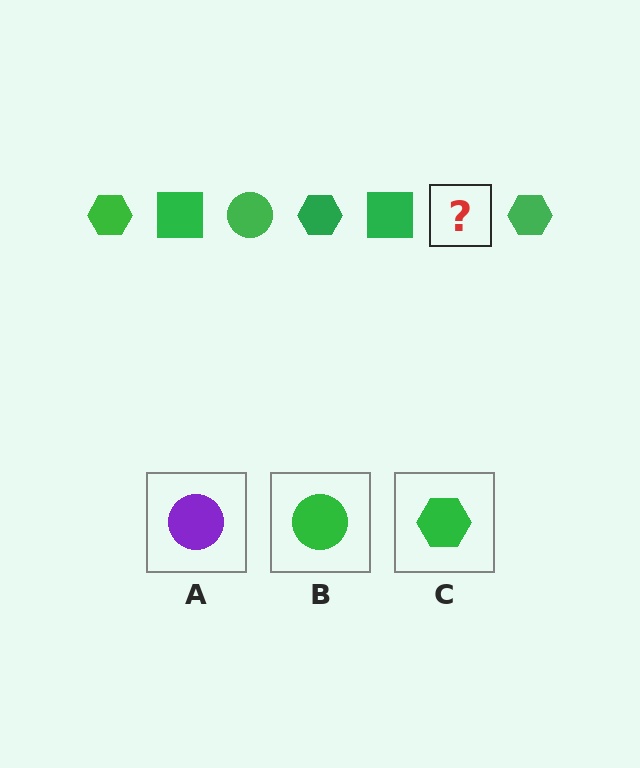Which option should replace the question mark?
Option B.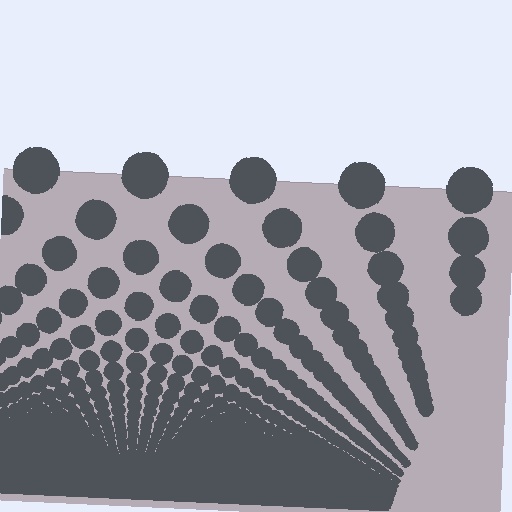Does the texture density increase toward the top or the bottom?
Density increases toward the bottom.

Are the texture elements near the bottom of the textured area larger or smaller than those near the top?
Smaller. The gradient is inverted — elements near the bottom are smaller and denser.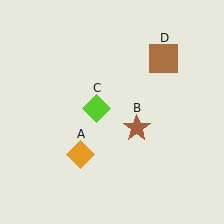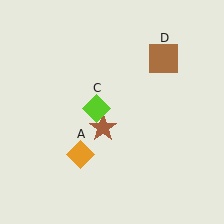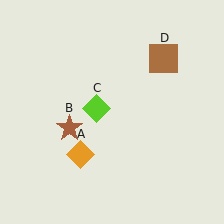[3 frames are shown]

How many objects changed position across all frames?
1 object changed position: brown star (object B).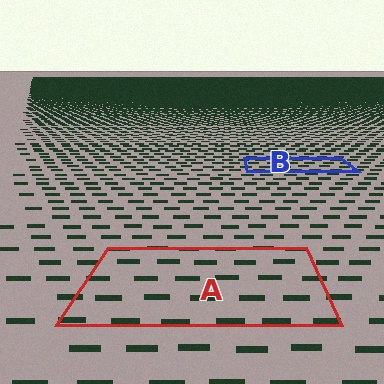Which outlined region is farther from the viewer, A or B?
Region B is farther from the viewer — the texture elements inside it appear smaller and more densely packed.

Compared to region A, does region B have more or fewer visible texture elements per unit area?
Region B has more texture elements per unit area — they are packed more densely because it is farther away.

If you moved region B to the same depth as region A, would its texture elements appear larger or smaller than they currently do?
They would appear larger. At a closer depth, the same texture elements are projected at a bigger on-screen size.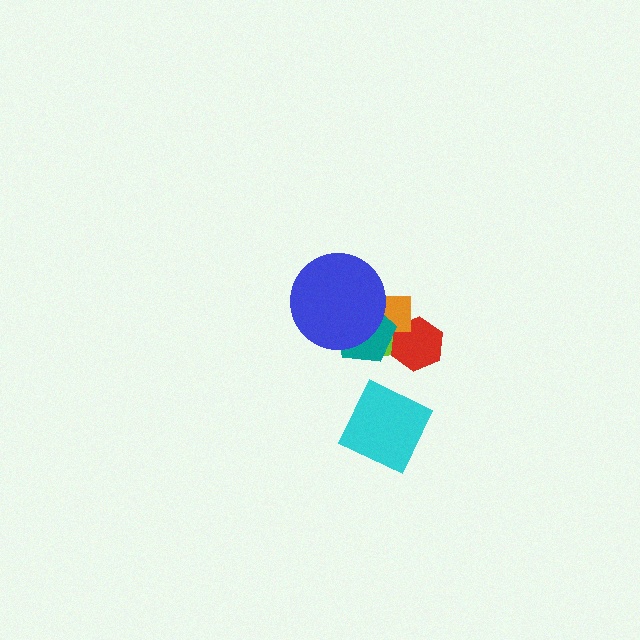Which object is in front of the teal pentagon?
The blue circle is in front of the teal pentagon.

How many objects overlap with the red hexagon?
3 objects overlap with the red hexagon.